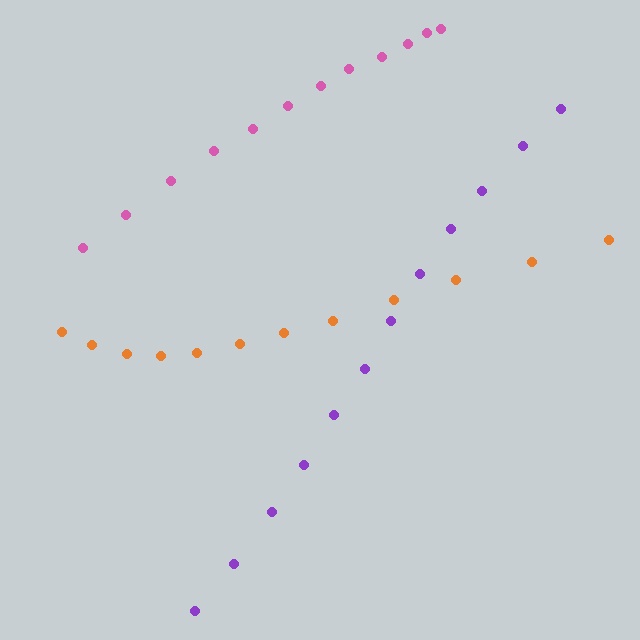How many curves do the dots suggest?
There are 3 distinct paths.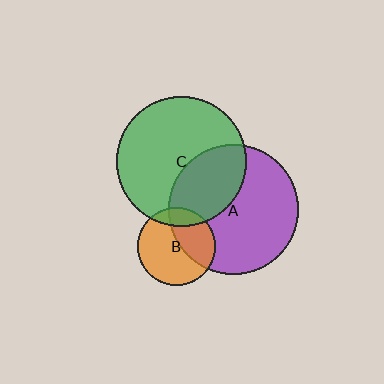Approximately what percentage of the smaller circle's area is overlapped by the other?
Approximately 35%.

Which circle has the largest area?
Circle C (green).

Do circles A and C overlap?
Yes.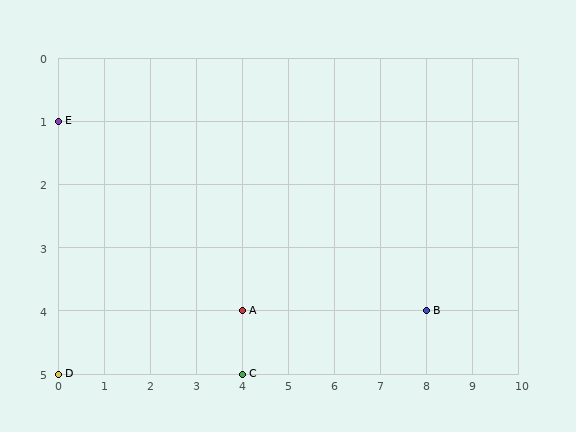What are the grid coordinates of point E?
Point E is at grid coordinates (0, 1).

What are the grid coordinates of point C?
Point C is at grid coordinates (4, 5).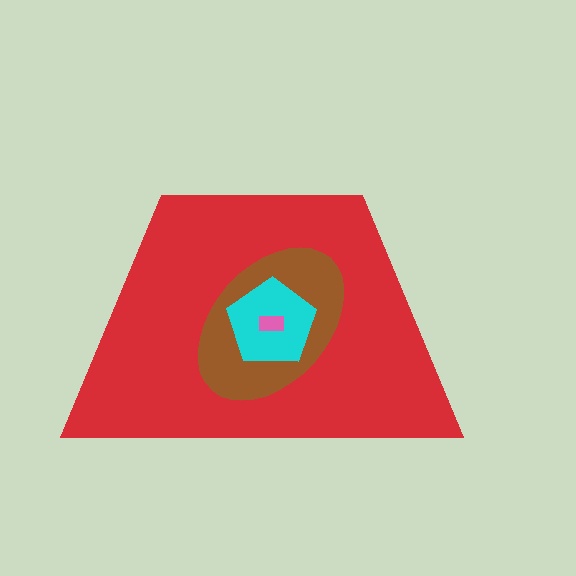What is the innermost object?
The pink rectangle.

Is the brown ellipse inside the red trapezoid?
Yes.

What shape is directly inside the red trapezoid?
The brown ellipse.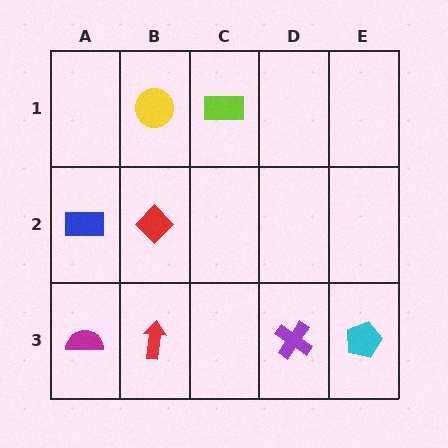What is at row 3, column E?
A cyan pentagon.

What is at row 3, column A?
A magenta semicircle.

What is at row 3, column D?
A purple cross.